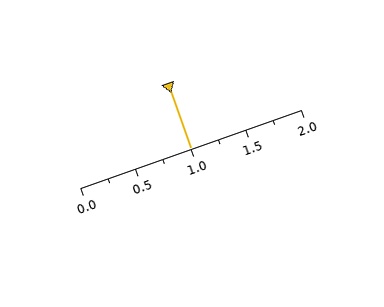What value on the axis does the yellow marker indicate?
The marker indicates approximately 1.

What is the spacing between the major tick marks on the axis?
The major ticks are spaced 0.5 apart.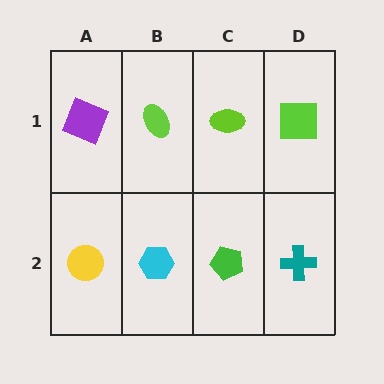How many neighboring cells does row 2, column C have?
3.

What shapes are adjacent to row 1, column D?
A teal cross (row 2, column D), a lime ellipse (row 1, column C).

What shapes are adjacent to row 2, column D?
A lime square (row 1, column D), a green pentagon (row 2, column C).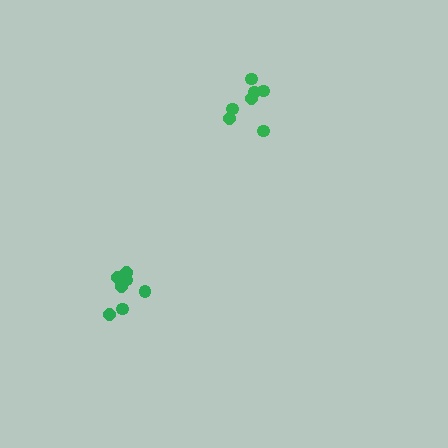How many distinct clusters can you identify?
There are 2 distinct clusters.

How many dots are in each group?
Group 1: 7 dots, Group 2: 7 dots (14 total).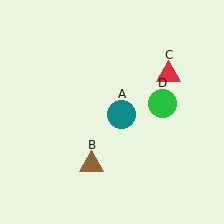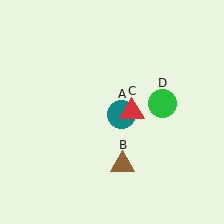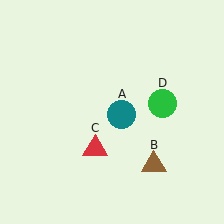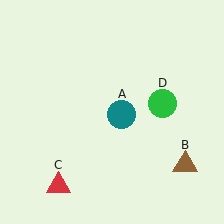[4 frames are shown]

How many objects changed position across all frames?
2 objects changed position: brown triangle (object B), red triangle (object C).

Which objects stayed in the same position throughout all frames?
Teal circle (object A) and green circle (object D) remained stationary.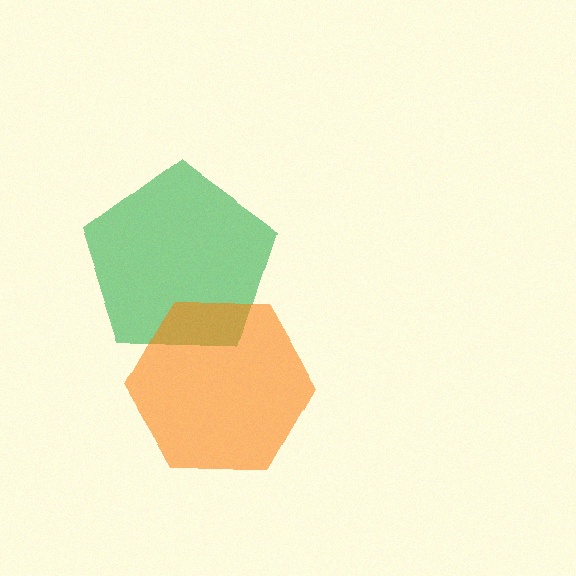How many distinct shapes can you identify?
There are 2 distinct shapes: a green pentagon, an orange hexagon.